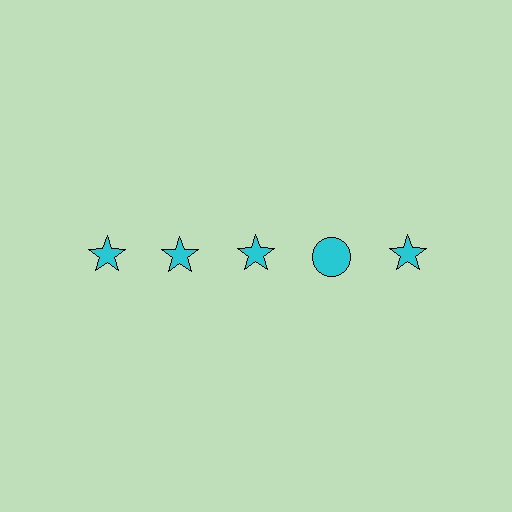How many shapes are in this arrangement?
There are 5 shapes arranged in a grid pattern.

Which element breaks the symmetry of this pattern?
The cyan circle in the top row, second from right column breaks the symmetry. All other shapes are cyan stars.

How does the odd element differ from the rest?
It has a different shape: circle instead of star.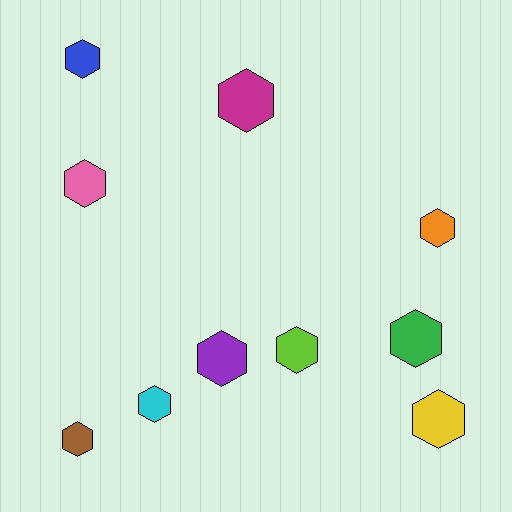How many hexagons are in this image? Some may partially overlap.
There are 10 hexagons.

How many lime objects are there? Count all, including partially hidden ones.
There is 1 lime object.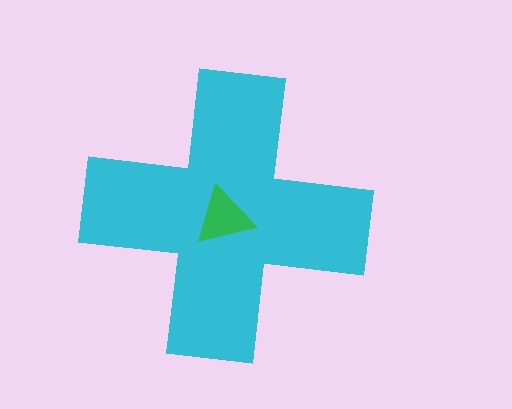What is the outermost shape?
The cyan cross.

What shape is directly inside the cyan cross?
The green triangle.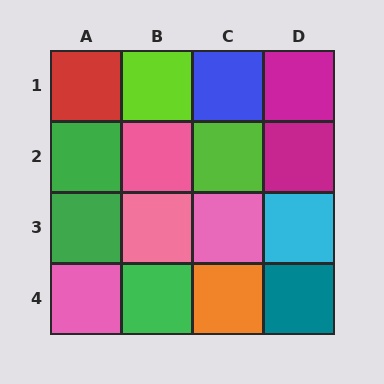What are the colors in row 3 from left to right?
Green, pink, pink, cyan.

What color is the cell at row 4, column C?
Orange.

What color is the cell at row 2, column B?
Pink.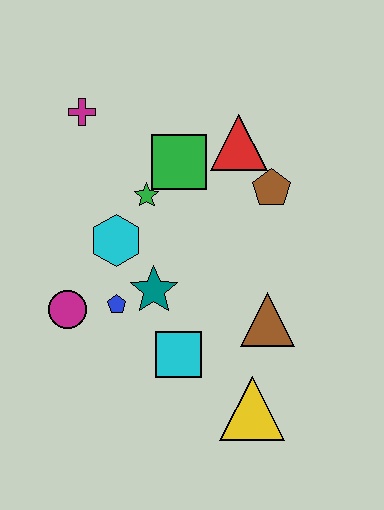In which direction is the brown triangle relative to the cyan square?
The brown triangle is to the right of the cyan square.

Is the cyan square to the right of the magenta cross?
Yes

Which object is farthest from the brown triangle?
The magenta cross is farthest from the brown triangle.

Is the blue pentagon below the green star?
Yes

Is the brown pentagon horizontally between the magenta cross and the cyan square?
No